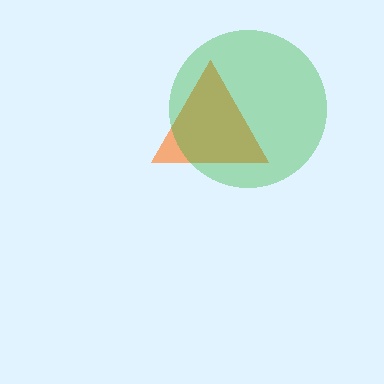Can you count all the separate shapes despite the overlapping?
Yes, there are 2 separate shapes.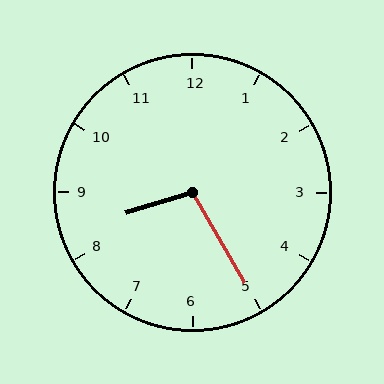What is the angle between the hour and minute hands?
Approximately 102 degrees.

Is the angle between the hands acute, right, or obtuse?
It is obtuse.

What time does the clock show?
8:25.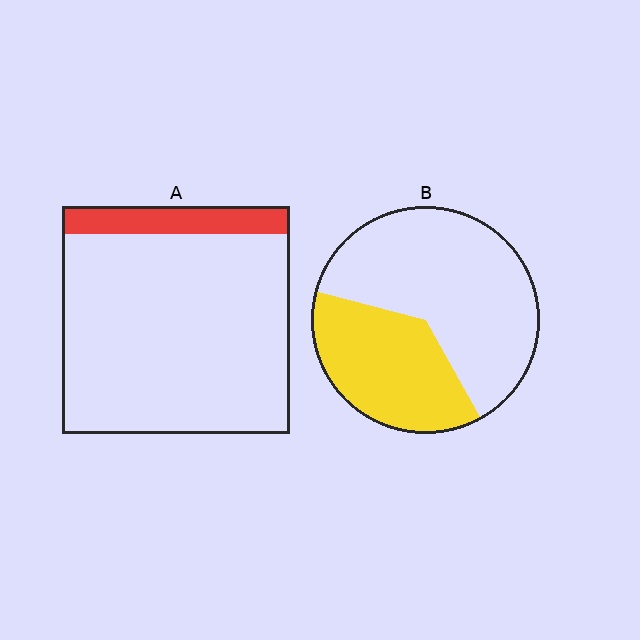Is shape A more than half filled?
No.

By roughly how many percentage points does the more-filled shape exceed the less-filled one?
By roughly 25 percentage points (B over A).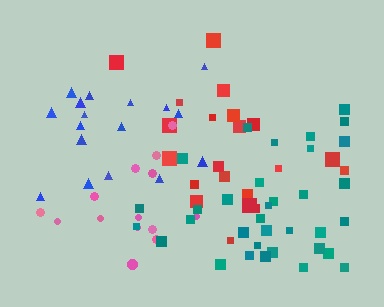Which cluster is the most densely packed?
Blue.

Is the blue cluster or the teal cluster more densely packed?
Blue.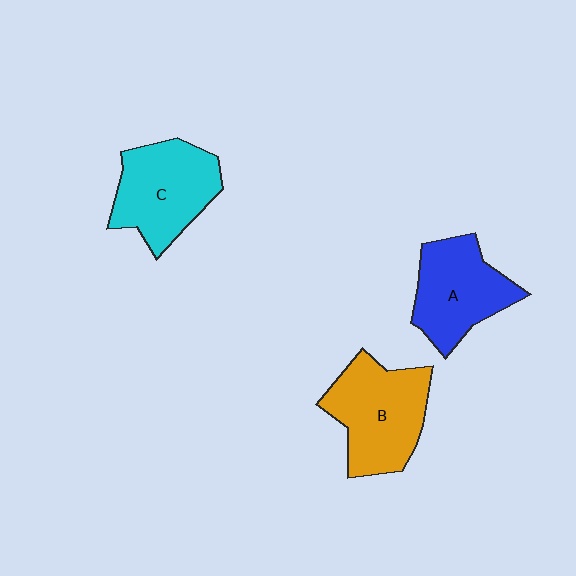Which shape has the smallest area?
Shape A (blue).